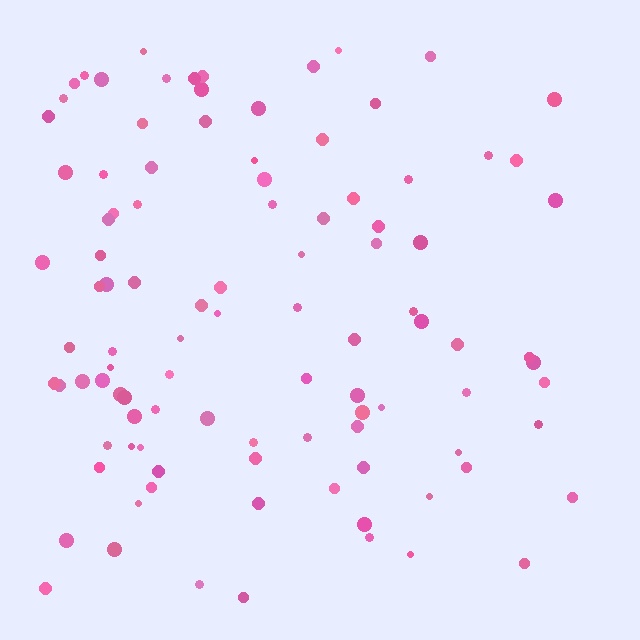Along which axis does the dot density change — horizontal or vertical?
Horizontal.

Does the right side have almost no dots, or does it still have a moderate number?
Still a moderate number, just noticeably fewer than the left.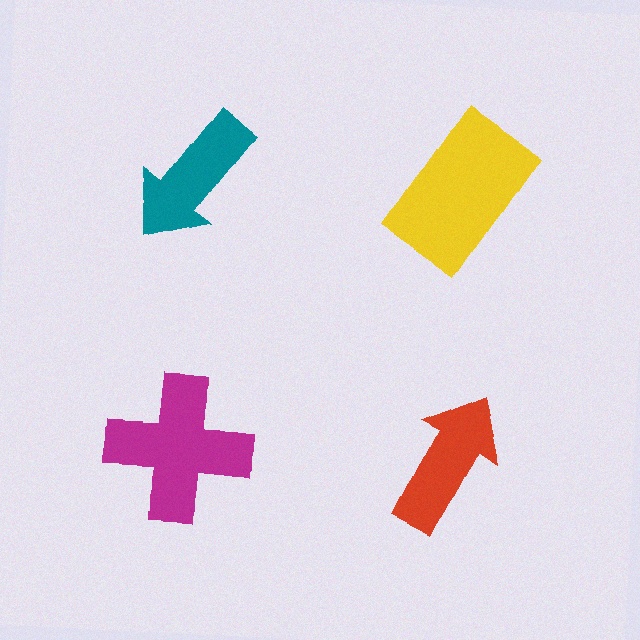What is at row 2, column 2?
A red arrow.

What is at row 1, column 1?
A teal arrow.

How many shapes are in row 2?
2 shapes.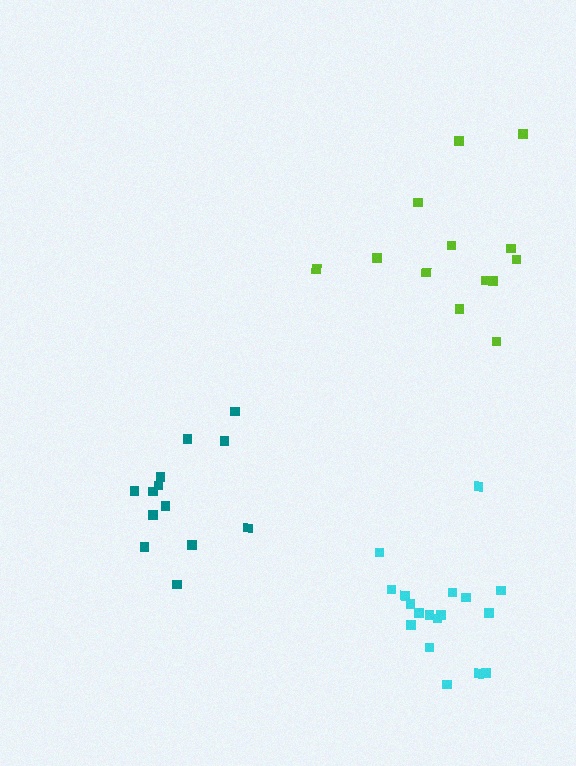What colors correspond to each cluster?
The clusters are colored: lime, teal, cyan.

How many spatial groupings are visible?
There are 3 spatial groupings.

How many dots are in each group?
Group 1: 13 dots, Group 2: 13 dots, Group 3: 18 dots (44 total).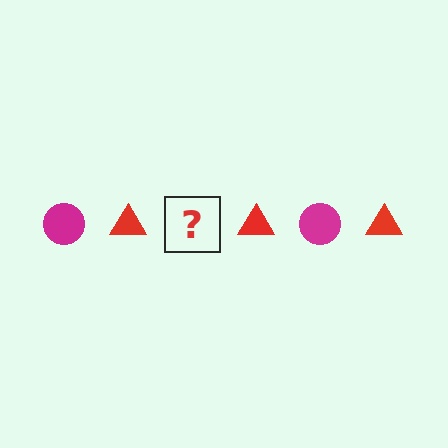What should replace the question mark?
The question mark should be replaced with a magenta circle.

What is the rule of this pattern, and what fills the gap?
The rule is that the pattern alternates between magenta circle and red triangle. The gap should be filled with a magenta circle.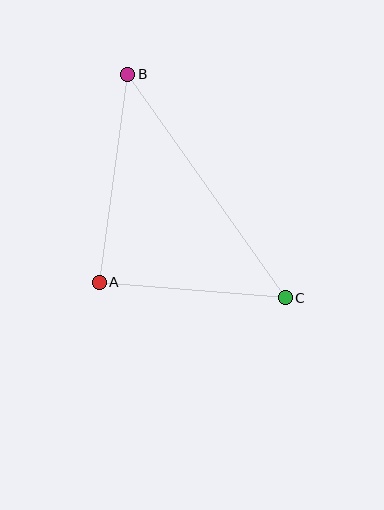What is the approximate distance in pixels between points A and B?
The distance between A and B is approximately 210 pixels.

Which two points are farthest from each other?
Points B and C are farthest from each other.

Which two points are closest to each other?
Points A and C are closest to each other.